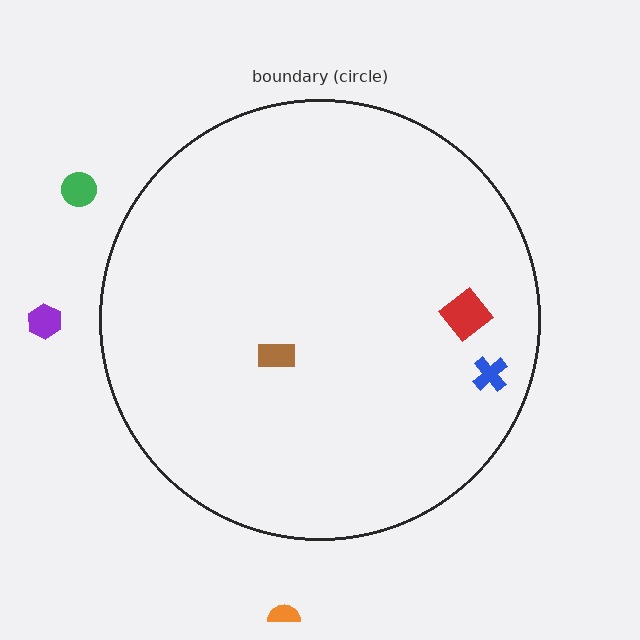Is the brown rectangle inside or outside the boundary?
Inside.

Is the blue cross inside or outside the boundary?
Inside.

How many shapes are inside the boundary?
3 inside, 3 outside.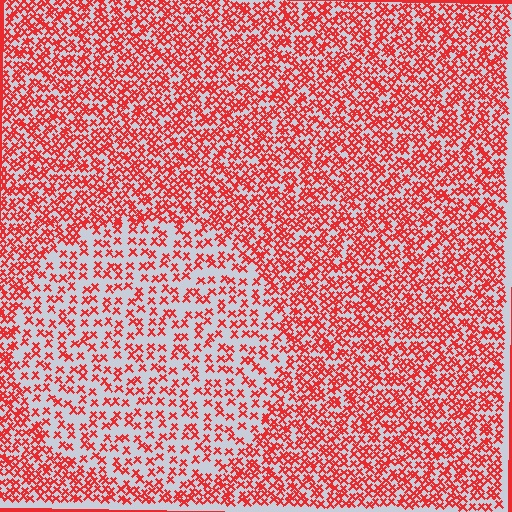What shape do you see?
I see a circle.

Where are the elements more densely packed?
The elements are more densely packed outside the circle boundary.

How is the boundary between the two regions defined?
The boundary is defined by a change in element density (approximately 2.0x ratio). All elements are the same color, size, and shape.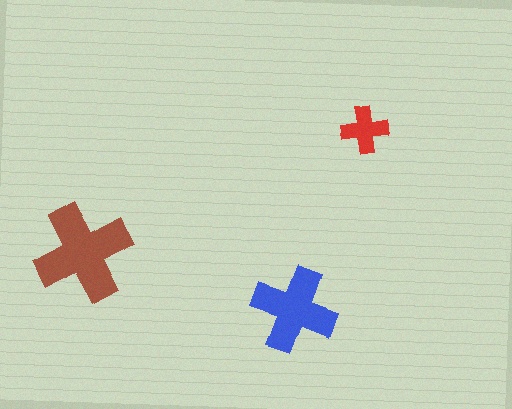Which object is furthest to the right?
The red cross is rightmost.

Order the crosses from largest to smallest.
the brown one, the blue one, the red one.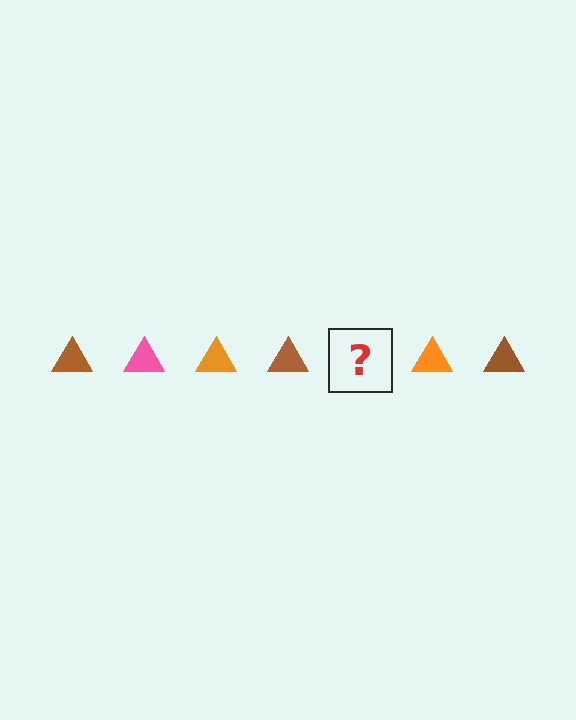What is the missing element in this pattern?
The missing element is a pink triangle.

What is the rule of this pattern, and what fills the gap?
The rule is that the pattern cycles through brown, pink, orange triangles. The gap should be filled with a pink triangle.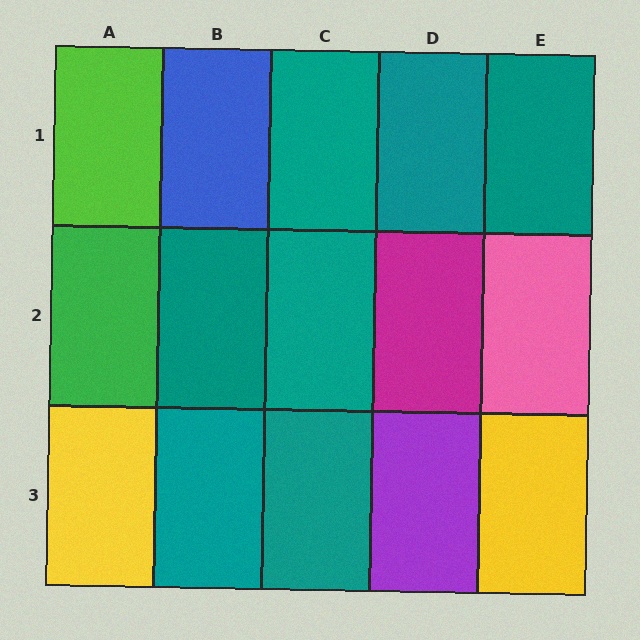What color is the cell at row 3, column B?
Teal.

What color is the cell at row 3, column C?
Teal.